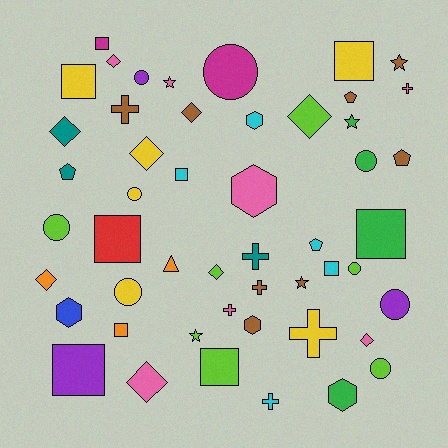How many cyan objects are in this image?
There are 5 cyan objects.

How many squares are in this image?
There are 10 squares.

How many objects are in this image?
There are 50 objects.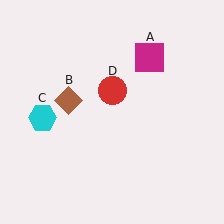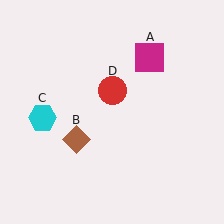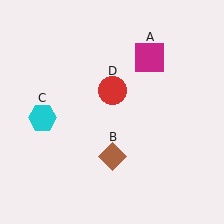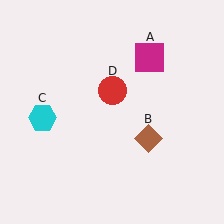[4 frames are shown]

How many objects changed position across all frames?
1 object changed position: brown diamond (object B).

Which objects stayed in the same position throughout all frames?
Magenta square (object A) and cyan hexagon (object C) and red circle (object D) remained stationary.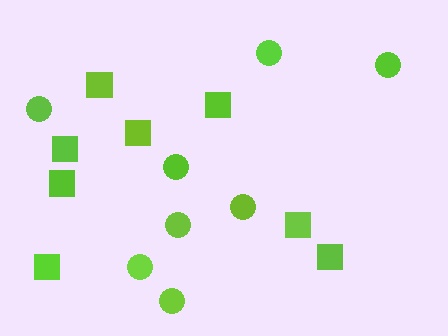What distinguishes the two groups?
There are 2 groups: one group of circles (8) and one group of squares (8).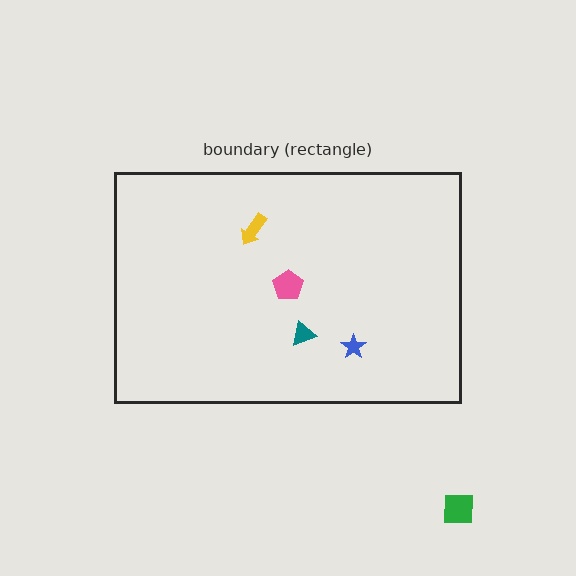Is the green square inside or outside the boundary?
Outside.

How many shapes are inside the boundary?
4 inside, 1 outside.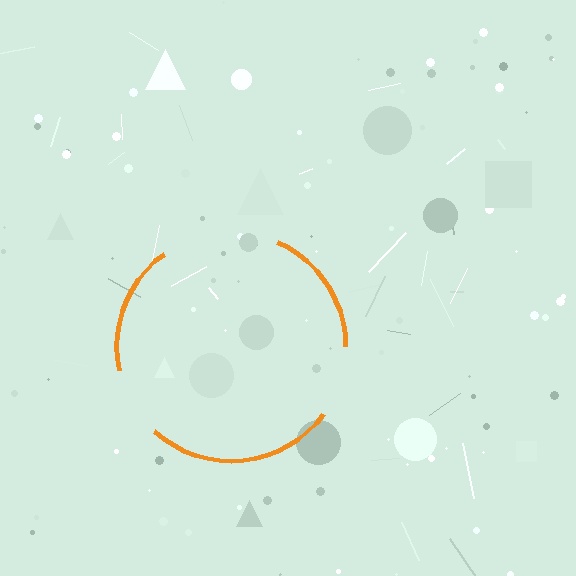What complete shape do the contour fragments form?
The contour fragments form a circle.